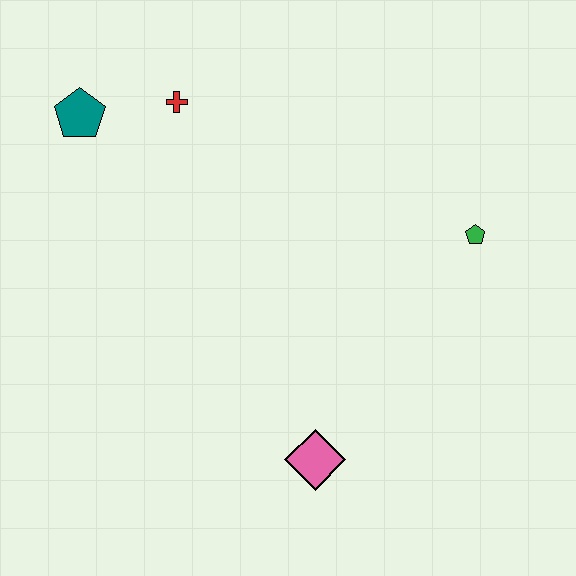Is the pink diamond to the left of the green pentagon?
Yes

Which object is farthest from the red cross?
The pink diamond is farthest from the red cross.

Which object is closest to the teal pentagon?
The red cross is closest to the teal pentagon.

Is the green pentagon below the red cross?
Yes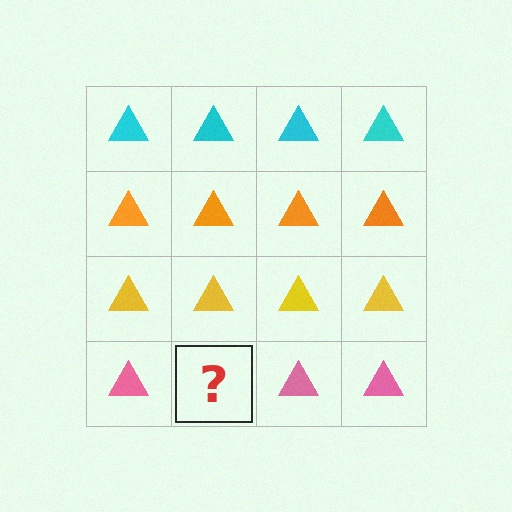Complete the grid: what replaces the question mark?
The question mark should be replaced with a pink triangle.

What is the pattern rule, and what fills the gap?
The rule is that each row has a consistent color. The gap should be filled with a pink triangle.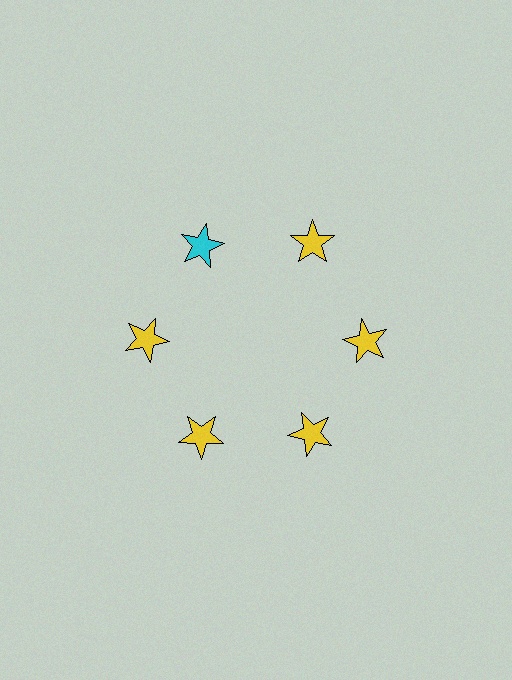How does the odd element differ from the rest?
It has a different color: cyan instead of yellow.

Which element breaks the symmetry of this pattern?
The cyan star at roughly the 11 o'clock position breaks the symmetry. All other shapes are yellow stars.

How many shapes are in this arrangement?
There are 6 shapes arranged in a ring pattern.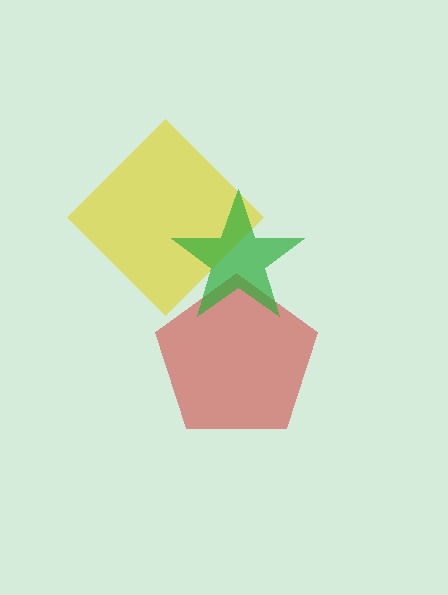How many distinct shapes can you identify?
There are 3 distinct shapes: a yellow diamond, a red pentagon, a green star.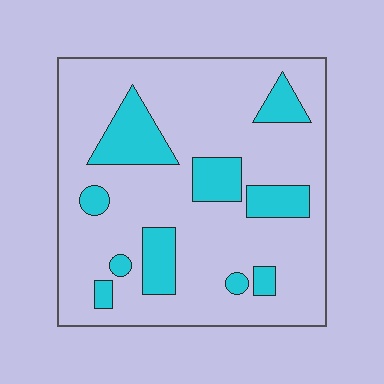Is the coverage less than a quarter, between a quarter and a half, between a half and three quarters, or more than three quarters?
Less than a quarter.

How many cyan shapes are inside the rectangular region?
10.